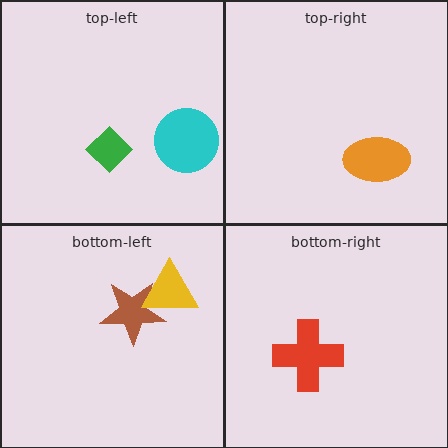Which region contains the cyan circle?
The top-left region.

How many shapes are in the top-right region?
1.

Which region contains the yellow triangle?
The bottom-left region.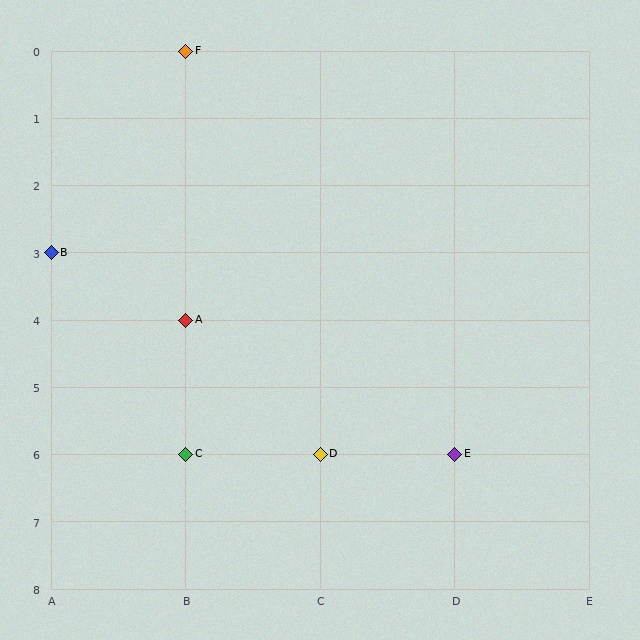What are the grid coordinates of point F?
Point F is at grid coordinates (B, 0).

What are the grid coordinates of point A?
Point A is at grid coordinates (B, 4).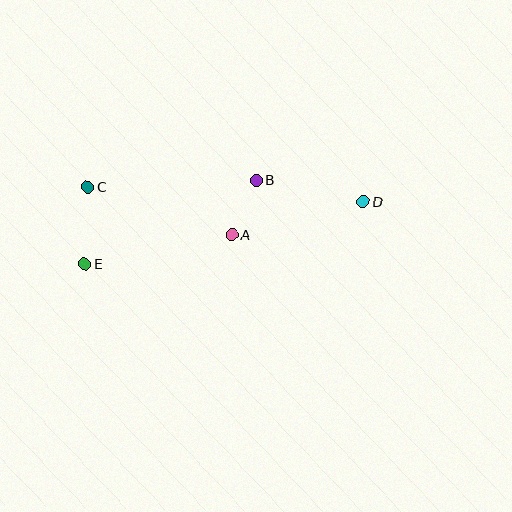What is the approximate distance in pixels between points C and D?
The distance between C and D is approximately 276 pixels.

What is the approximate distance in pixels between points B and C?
The distance between B and C is approximately 169 pixels.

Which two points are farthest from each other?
Points D and E are farthest from each other.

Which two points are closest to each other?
Points A and B are closest to each other.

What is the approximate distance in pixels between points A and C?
The distance between A and C is approximately 152 pixels.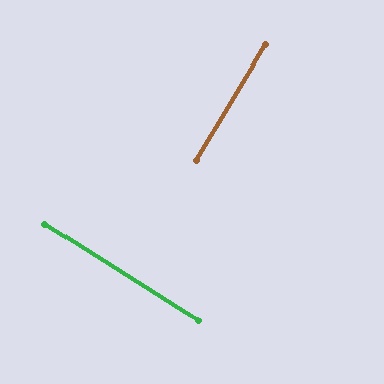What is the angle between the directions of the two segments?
Approximately 89 degrees.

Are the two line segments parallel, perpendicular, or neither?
Perpendicular — they meet at approximately 89°.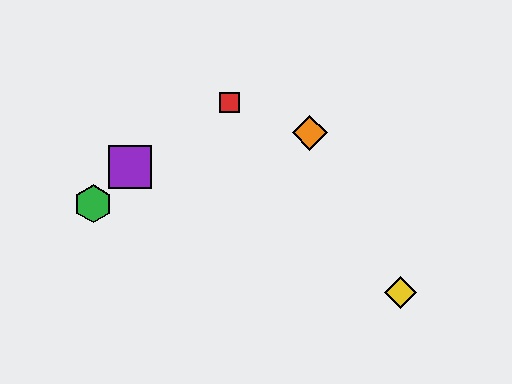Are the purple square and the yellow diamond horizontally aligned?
No, the purple square is at y≈167 and the yellow diamond is at y≈293.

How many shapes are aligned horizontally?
2 shapes (the blue hexagon, the purple square) are aligned horizontally.